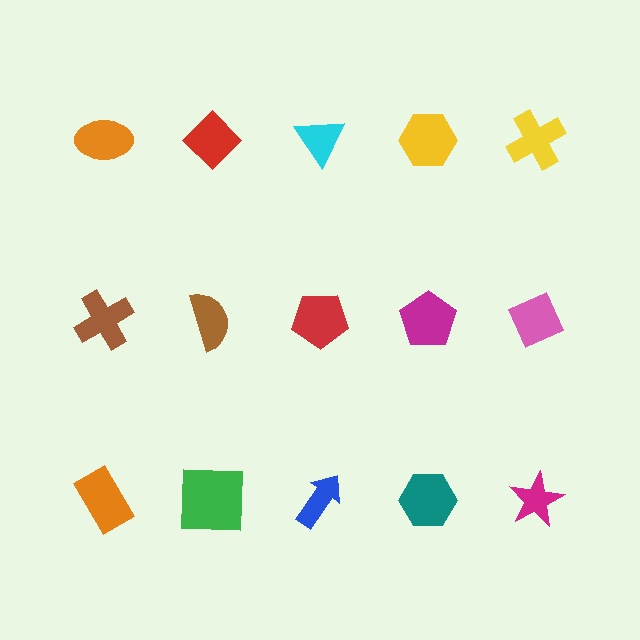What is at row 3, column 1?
An orange rectangle.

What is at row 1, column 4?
A yellow hexagon.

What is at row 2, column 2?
A brown semicircle.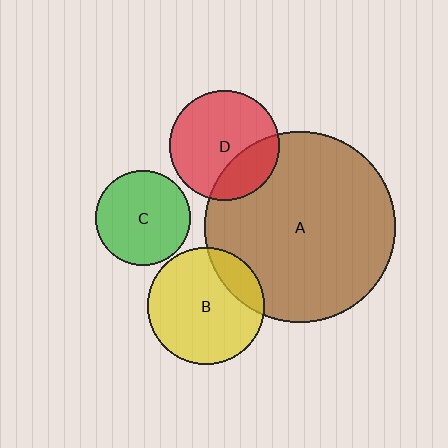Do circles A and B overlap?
Yes.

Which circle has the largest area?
Circle A (brown).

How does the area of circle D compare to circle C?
Approximately 1.3 times.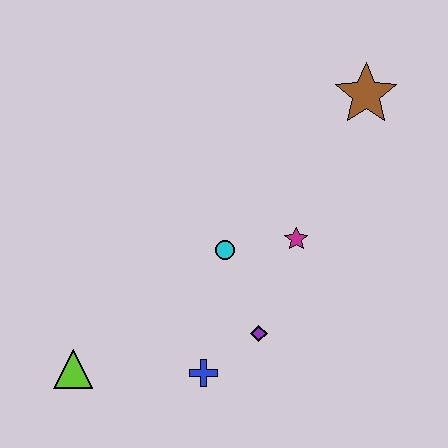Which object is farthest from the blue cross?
The brown star is farthest from the blue cross.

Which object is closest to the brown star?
The magenta star is closest to the brown star.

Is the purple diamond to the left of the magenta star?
Yes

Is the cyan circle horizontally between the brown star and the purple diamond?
No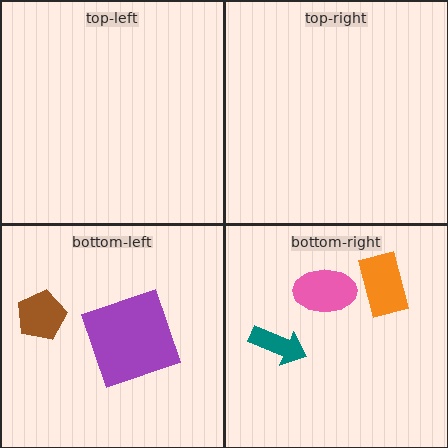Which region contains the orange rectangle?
The bottom-right region.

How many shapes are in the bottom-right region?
3.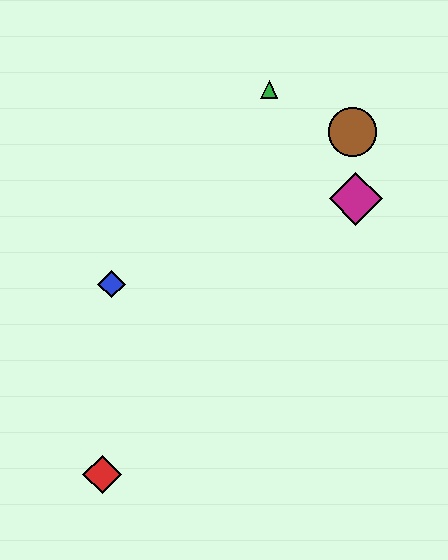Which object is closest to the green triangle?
The brown circle is closest to the green triangle.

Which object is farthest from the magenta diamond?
The red diamond is farthest from the magenta diamond.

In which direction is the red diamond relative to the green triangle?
The red diamond is below the green triangle.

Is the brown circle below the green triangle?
Yes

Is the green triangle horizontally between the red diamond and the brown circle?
Yes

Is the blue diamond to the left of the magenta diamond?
Yes